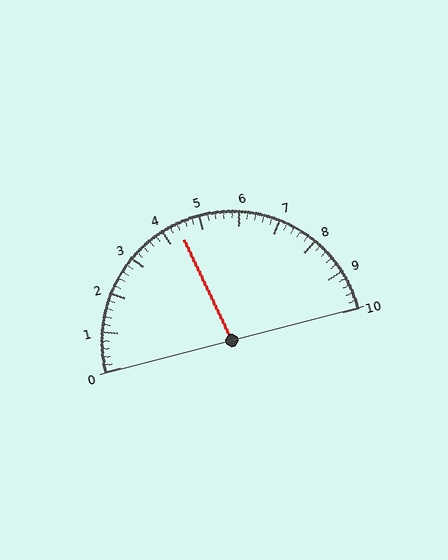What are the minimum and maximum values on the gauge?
The gauge ranges from 0 to 10.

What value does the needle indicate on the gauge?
The needle indicates approximately 4.4.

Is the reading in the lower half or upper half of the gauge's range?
The reading is in the lower half of the range (0 to 10).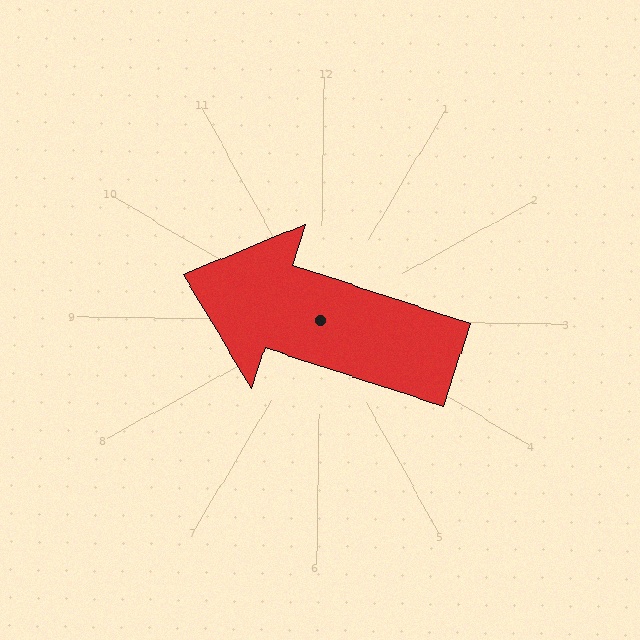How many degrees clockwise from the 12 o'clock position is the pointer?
Approximately 287 degrees.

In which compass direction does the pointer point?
West.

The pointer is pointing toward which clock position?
Roughly 10 o'clock.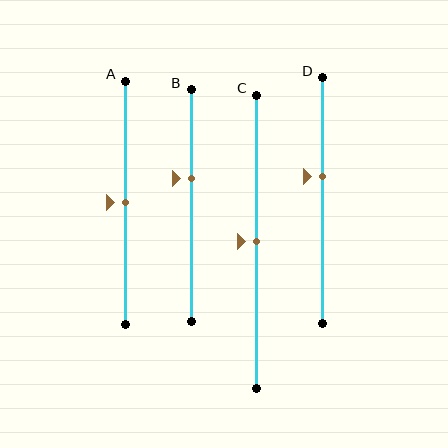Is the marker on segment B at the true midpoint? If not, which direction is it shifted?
No, the marker on segment B is shifted upward by about 12% of the segment length.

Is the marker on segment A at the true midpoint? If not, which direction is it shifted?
Yes, the marker on segment A is at the true midpoint.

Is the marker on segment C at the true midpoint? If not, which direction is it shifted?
Yes, the marker on segment C is at the true midpoint.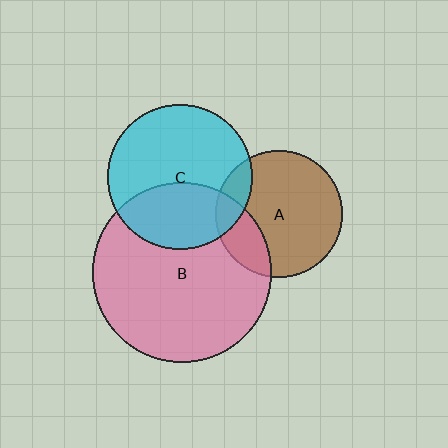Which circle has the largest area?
Circle B (pink).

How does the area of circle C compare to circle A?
Approximately 1.3 times.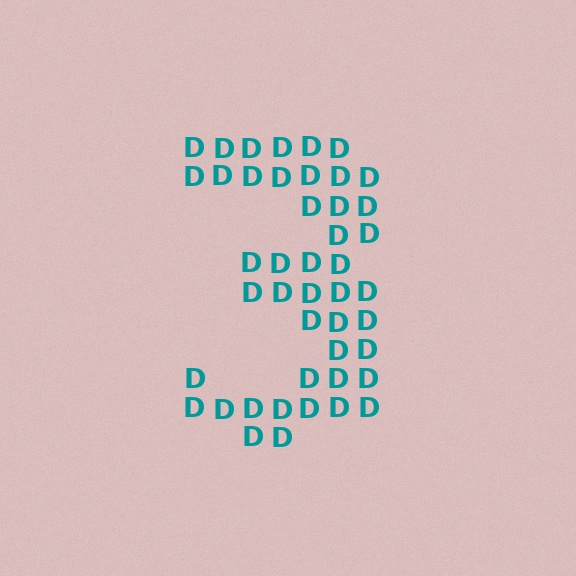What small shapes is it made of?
It is made of small letter D's.